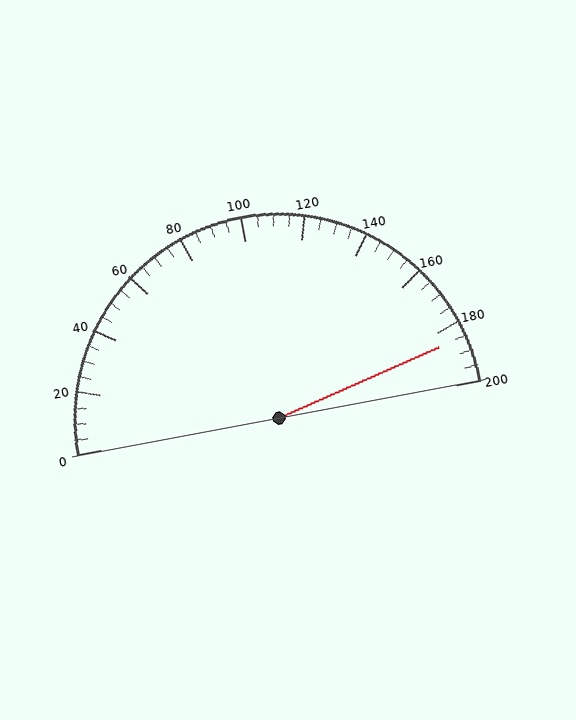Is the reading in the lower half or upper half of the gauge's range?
The reading is in the upper half of the range (0 to 200).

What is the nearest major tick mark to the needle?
The nearest major tick mark is 180.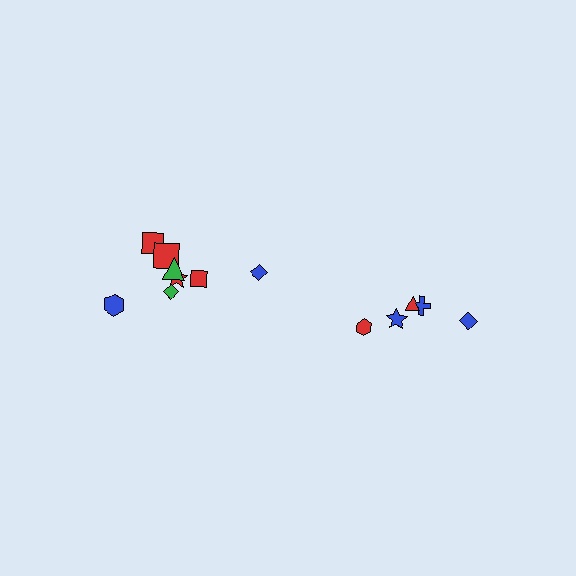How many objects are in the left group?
There are 8 objects.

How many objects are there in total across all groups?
There are 13 objects.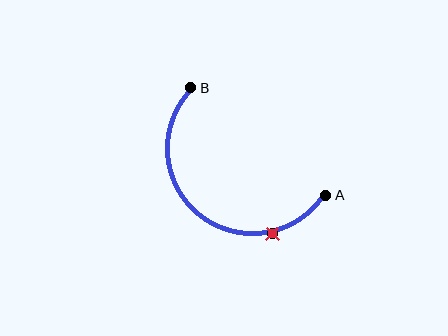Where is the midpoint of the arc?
The arc midpoint is the point on the curve farthest from the straight line joining A and B. It sits below and to the left of that line.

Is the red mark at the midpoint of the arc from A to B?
No. The red mark lies on the arc but is closer to endpoint A. The arc midpoint would be at the point on the curve equidistant along the arc from both A and B.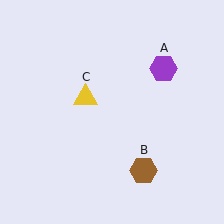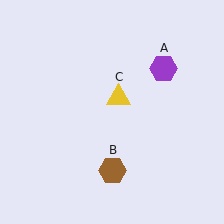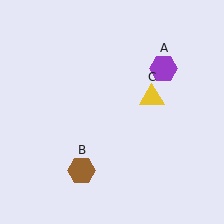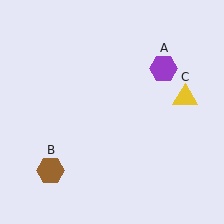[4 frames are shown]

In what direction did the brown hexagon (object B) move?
The brown hexagon (object B) moved left.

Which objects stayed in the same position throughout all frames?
Purple hexagon (object A) remained stationary.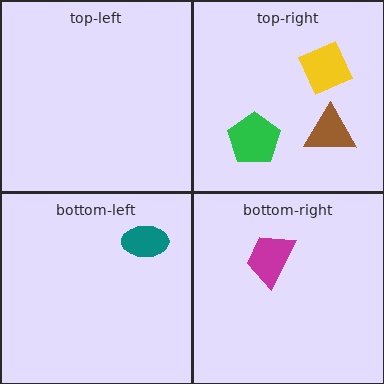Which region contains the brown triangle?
The top-right region.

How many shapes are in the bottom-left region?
1.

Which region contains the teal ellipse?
The bottom-left region.